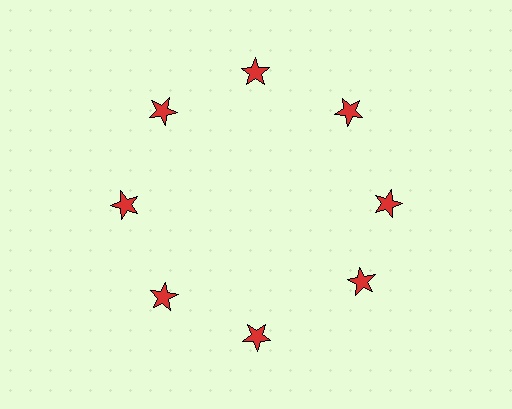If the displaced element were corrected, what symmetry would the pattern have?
It would have 8-fold rotational symmetry — the pattern would map onto itself every 45 degrees.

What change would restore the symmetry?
The symmetry would be restored by rotating it back into even spacing with its neighbors so that all 8 stars sit at equal angles and equal distance from the center.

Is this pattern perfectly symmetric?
No. The 8 red stars are arranged in a ring, but one element near the 4 o'clock position is rotated out of alignment along the ring, breaking the 8-fold rotational symmetry.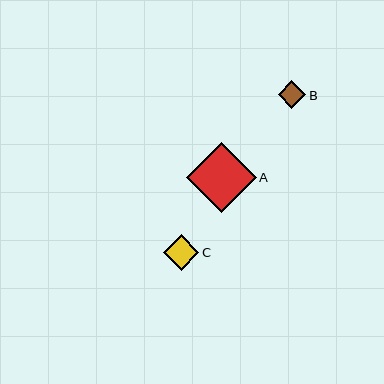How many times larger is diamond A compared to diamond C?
Diamond A is approximately 2.0 times the size of diamond C.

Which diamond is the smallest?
Diamond B is the smallest with a size of approximately 28 pixels.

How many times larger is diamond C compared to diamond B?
Diamond C is approximately 1.3 times the size of diamond B.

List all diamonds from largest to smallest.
From largest to smallest: A, C, B.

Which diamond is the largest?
Diamond A is the largest with a size of approximately 70 pixels.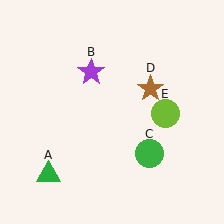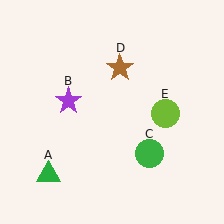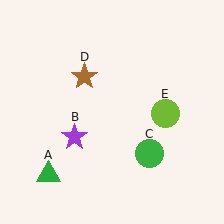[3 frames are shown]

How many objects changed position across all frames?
2 objects changed position: purple star (object B), brown star (object D).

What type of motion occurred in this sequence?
The purple star (object B), brown star (object D) rotated counterclockwise around the center of the scene.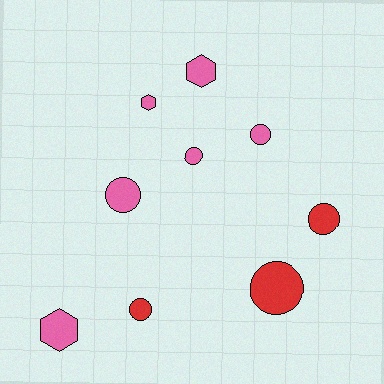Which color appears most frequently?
Pink, with 6 objects.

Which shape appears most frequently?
Circle, with 6 objects.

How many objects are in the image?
There are 9 objects.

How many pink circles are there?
There are 3 pink circles.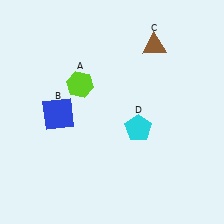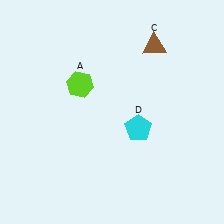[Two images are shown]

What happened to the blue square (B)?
The blue square (B) was removed in Image 2. It was in the bottom-left area of Image 1.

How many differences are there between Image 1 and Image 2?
There is 1 difference between the two images.